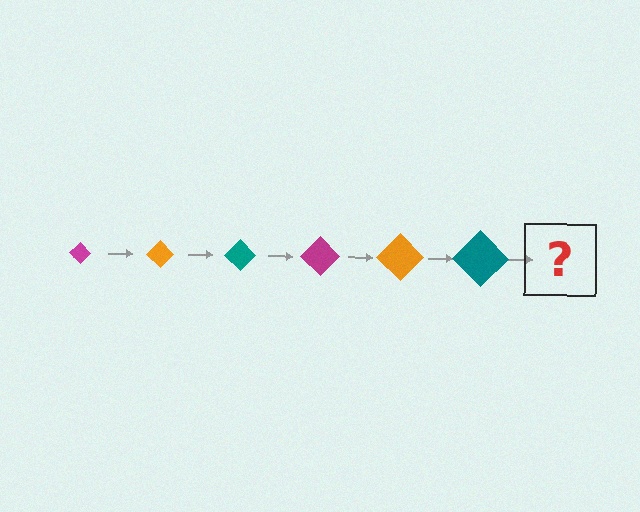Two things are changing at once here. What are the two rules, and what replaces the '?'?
The two rules are that the diamond grows larger each step and the color cycles through magenta, orange, and teal. The '?' should be a magenta diamond, larger than the previous one.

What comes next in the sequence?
The next element should be a magenta diamond, larger than the previous one.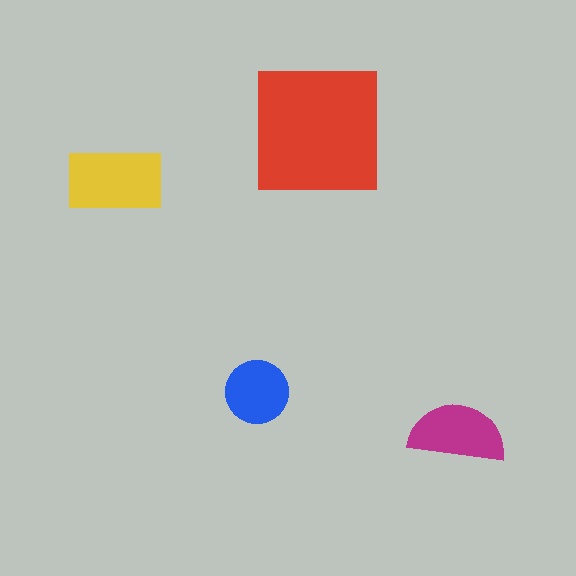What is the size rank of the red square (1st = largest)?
1st.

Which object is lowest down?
The magenta semicircle is bottommost.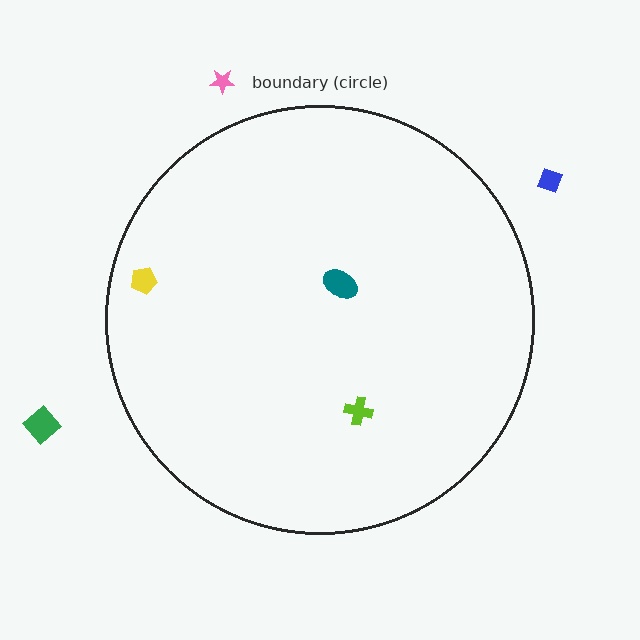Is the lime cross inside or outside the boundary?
Inside.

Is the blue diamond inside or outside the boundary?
Outside.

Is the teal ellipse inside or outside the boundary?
Inside.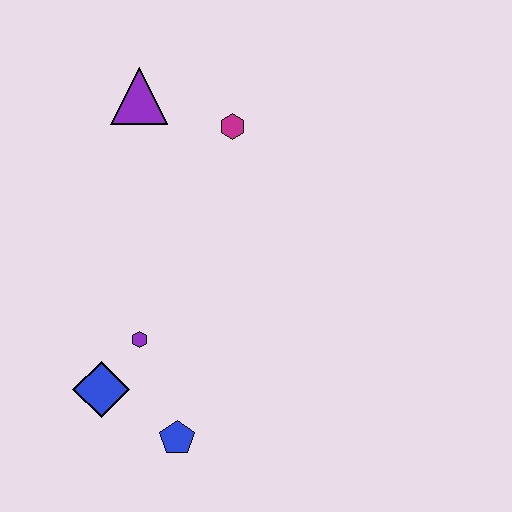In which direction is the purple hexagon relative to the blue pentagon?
The purple hexagon is above the blue pentagon.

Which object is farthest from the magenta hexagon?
The blue pentagon is farthest from the magenta hexagon.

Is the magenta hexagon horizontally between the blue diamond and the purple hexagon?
No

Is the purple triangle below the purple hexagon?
No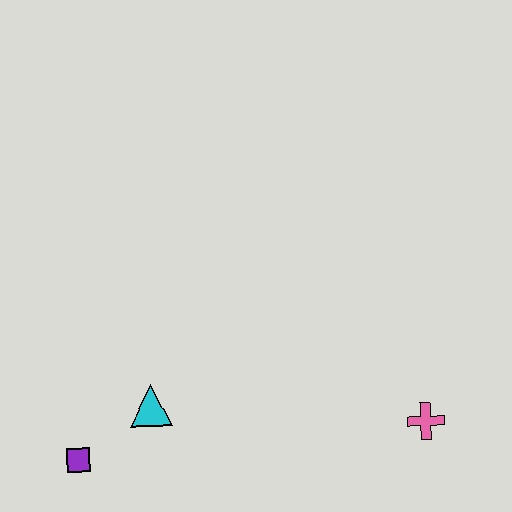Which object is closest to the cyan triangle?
The purple square is closest to the cyan triangle.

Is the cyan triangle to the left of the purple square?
No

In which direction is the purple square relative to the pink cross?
The purple square is to the left of the pink cross.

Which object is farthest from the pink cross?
The purple square is farthest from the pink cross.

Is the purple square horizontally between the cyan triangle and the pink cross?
No